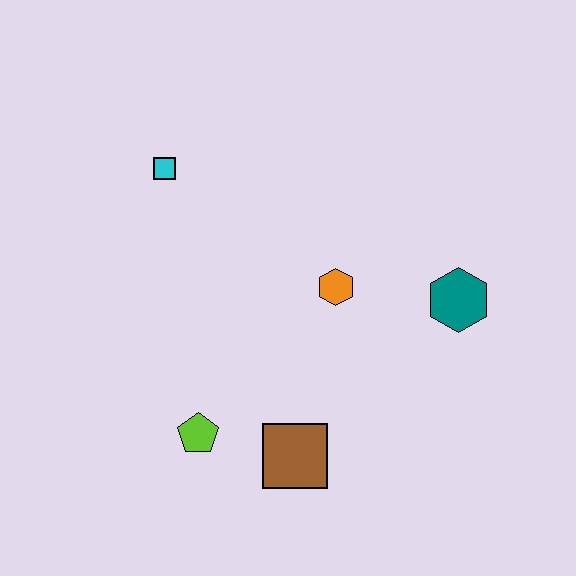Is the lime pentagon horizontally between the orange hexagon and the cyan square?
Yes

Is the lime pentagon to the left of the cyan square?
No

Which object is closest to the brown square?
The lime pentagon is closest to the brown square.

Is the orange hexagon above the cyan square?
No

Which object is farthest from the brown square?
The cyan square is farthest from the brown square.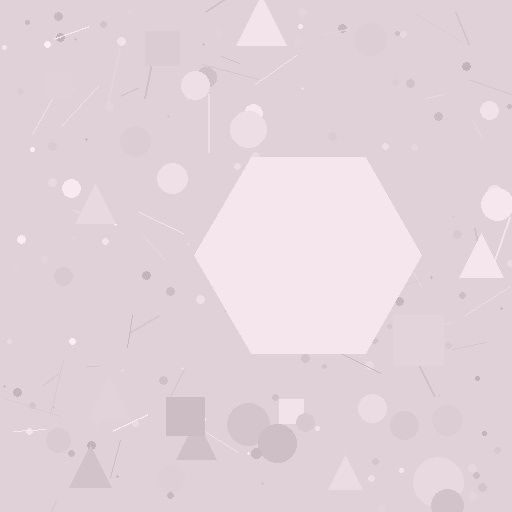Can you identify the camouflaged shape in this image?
The camouflaged shape is a hexagon.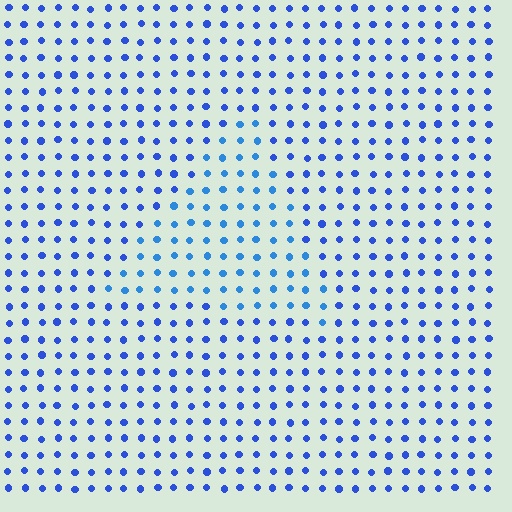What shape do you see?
I see a triangle.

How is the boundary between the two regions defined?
The boundary is defined purely by a slight shift in hue (about 20 degrees). Spacing, size, and orientation are identical on both sides.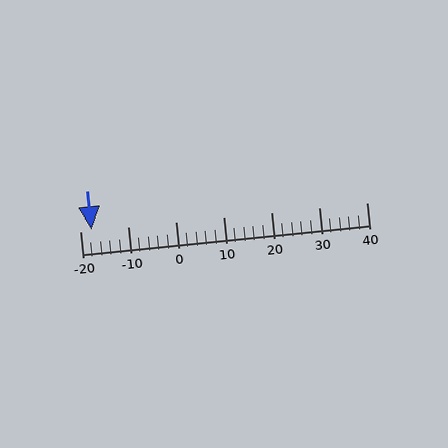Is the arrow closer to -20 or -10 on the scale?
The arrow is closer to -20.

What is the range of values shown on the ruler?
The ruler shows values from -20 to 40.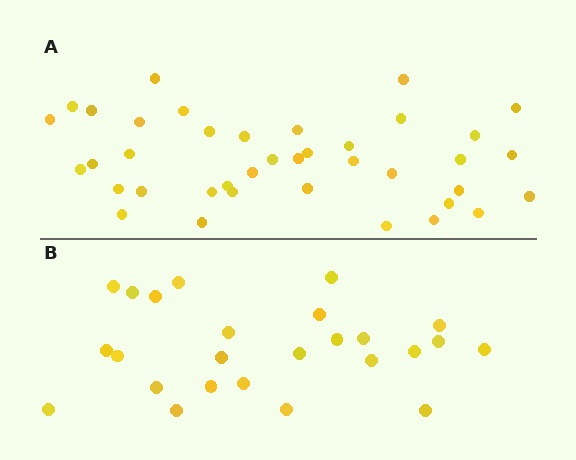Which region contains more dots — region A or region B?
Region A (the top region) has more dots.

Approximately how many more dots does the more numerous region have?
Region A has approximately 15 more dots than region B.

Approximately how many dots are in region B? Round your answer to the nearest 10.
About 20 dots. (The exact count is 25, which rounds to 20.)